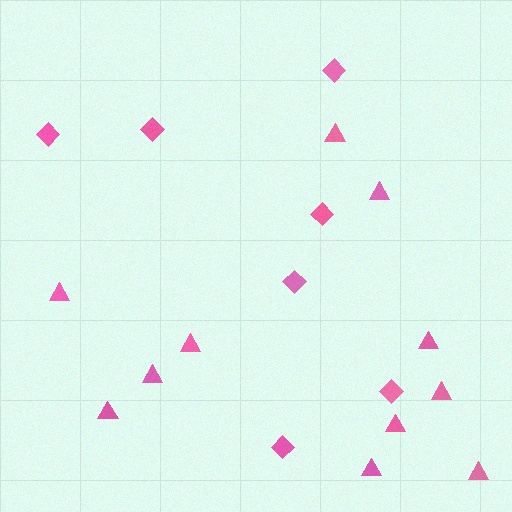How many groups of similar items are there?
There are 2 groups: one group of triangles (11) and one group of diamonds (7).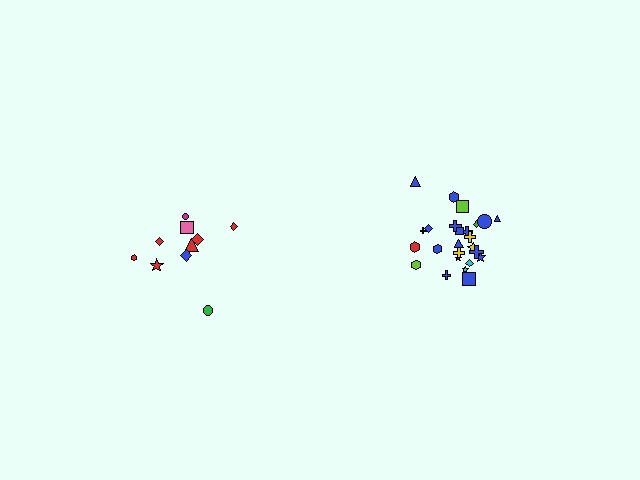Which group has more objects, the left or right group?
The right group.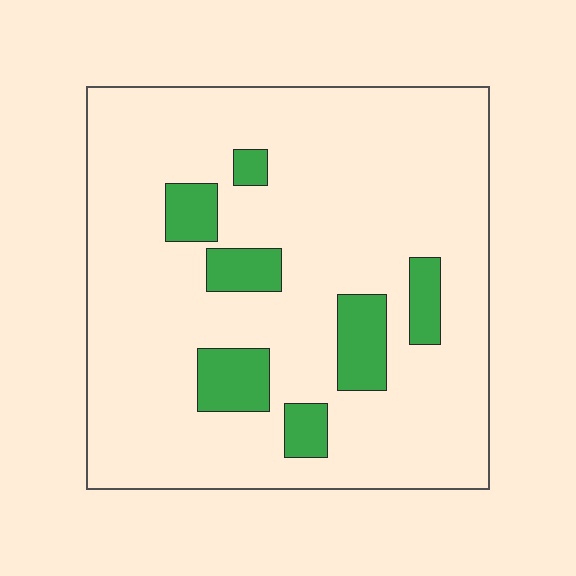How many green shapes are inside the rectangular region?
7.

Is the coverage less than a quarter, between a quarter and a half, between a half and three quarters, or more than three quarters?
Less than a quarter.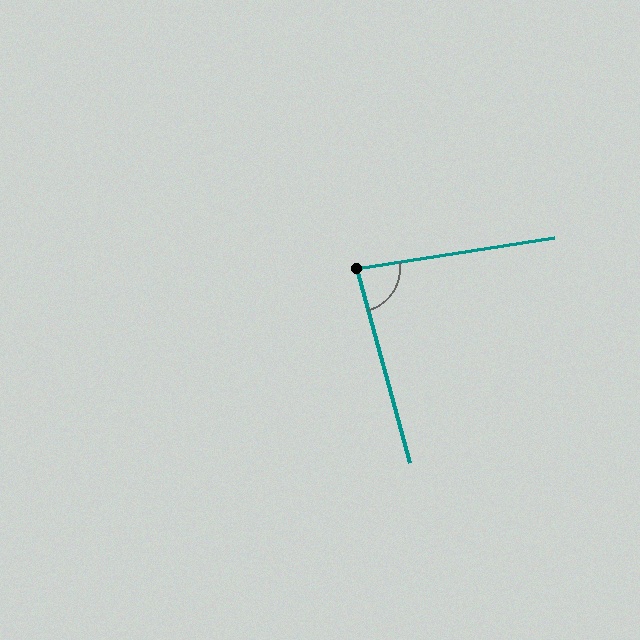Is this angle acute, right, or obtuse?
It is acute.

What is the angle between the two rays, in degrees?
Approximately 84 degrees.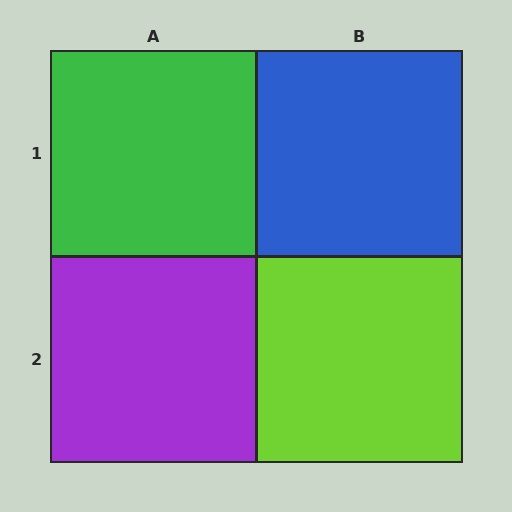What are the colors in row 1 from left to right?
Green, blue.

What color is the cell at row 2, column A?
Purple.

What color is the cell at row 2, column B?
Lime.